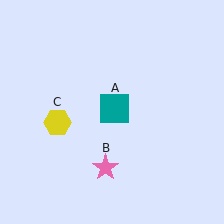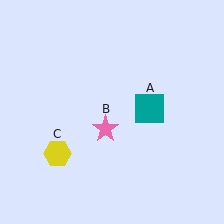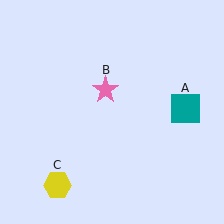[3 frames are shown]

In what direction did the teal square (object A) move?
The teal square (object A) moved right.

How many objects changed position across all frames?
3 objects changed position: teal square (object A), pink star (object B), yellow hexagon (object C).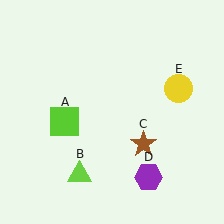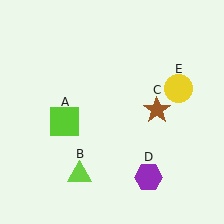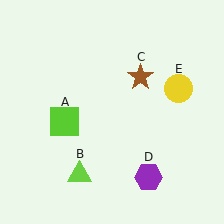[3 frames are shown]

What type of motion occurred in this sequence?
The brown star (object C) rotated counterclockwise around the center of the scene.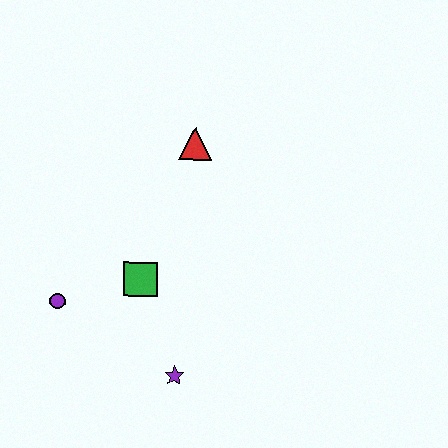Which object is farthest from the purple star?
The red triangle is farthest from the purple star.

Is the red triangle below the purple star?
No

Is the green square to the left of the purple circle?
No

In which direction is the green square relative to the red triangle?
The green square is below the red triangle.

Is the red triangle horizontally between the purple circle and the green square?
No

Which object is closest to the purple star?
The green square is closest to the purple star.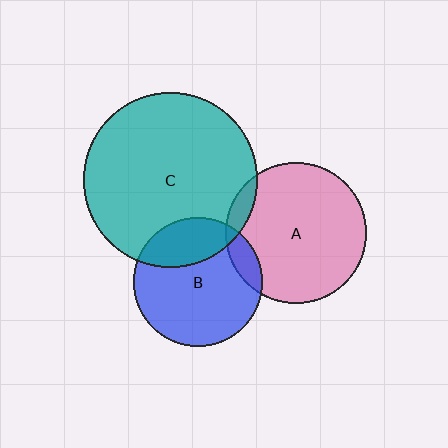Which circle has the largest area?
Circle C (teal).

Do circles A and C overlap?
Yes.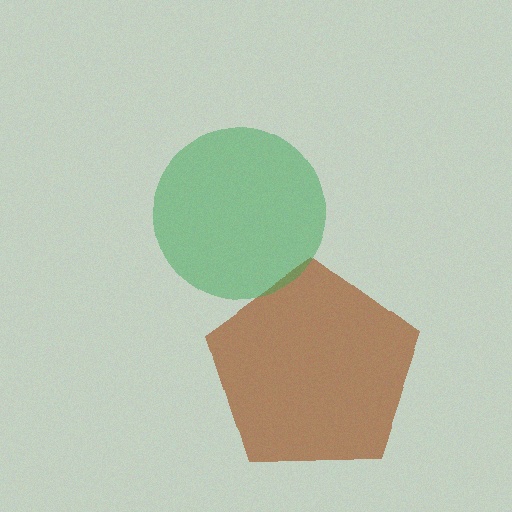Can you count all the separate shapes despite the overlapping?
Yes, there are 2 separate shapes.